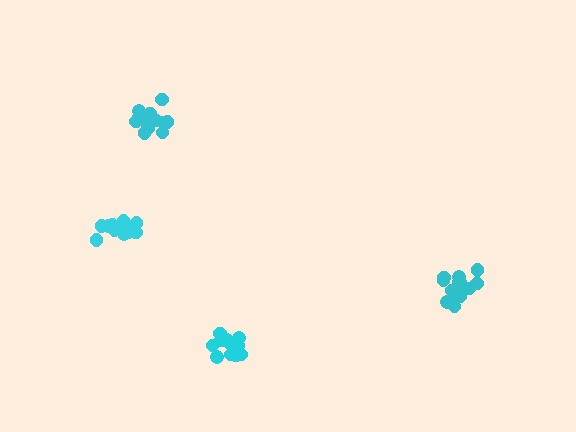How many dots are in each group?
Group 1: 14 dots, Group 2: 13 dots, Group 3: 11 dots, Group 4: 14 dots (52 total).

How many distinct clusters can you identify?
There are 4 distinct clusters.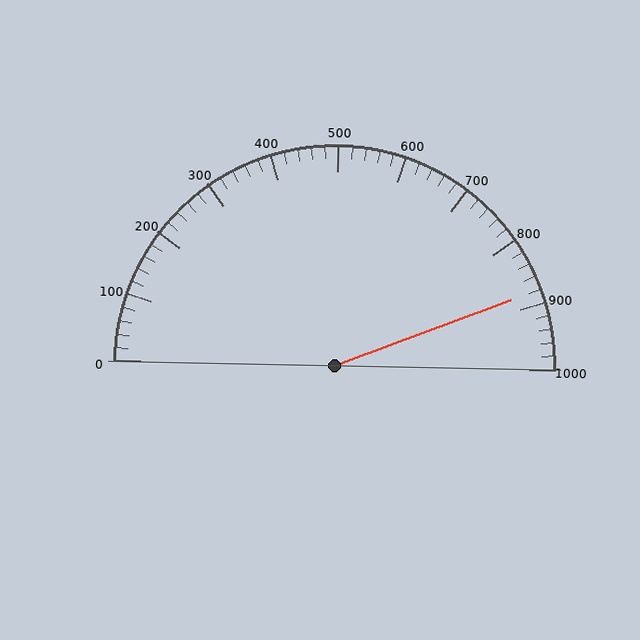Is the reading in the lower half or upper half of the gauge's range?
The reading is in the upper half of the range (0 to 1000).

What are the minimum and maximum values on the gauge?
The gauge ranges from 0 to 1000.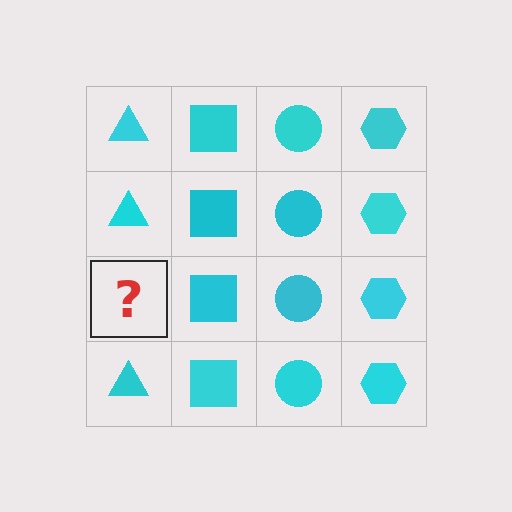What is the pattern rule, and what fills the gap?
The rule is that each column has a consistent shape. The gap should be filled with a cyan triangle.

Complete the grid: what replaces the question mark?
The question mark should be replaced with a cyan triangle.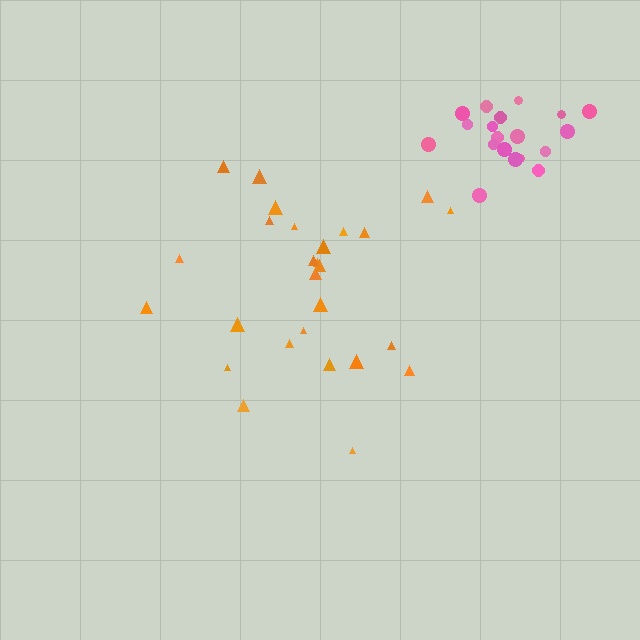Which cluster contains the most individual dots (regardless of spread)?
Orange (27).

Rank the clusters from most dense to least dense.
pink, orange.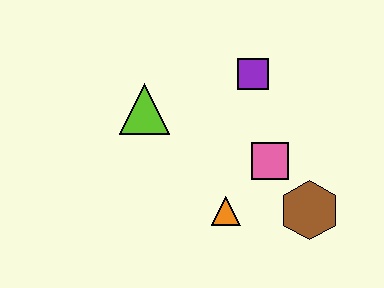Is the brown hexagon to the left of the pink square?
No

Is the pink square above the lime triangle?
No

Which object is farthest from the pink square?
The lime triangle is farthest from the pink square.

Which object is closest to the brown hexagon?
The pink square is closest to the brown hexagon.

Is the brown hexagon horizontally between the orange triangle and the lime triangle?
No